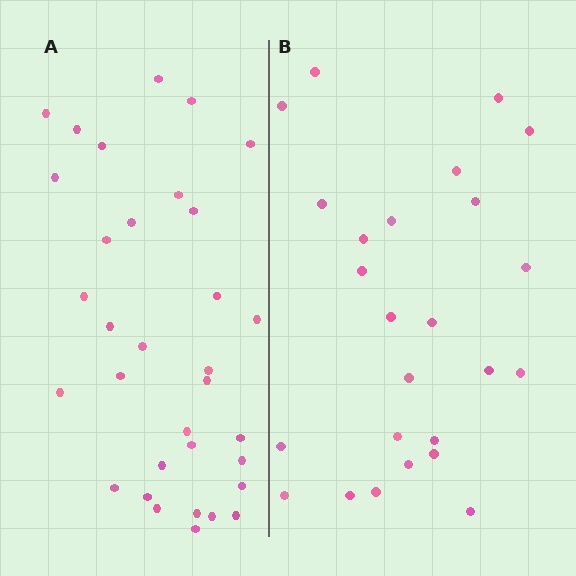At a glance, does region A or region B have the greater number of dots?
Region A (the left region) has more dots.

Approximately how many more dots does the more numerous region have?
Region A has roughly 8 or so more dots than region B.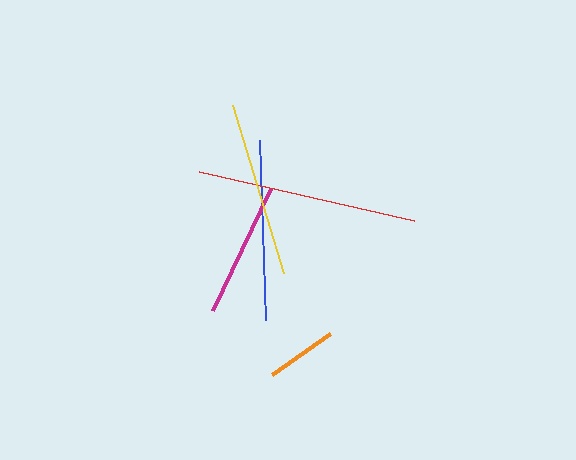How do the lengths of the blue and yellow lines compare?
The blue and yellow lines are approximately the same length.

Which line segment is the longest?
The red line is the longest at approximately 220 pixels.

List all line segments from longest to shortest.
From longest to shortest: red, blue, yellow, magenta, orange.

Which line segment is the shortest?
The orange line is the shortest at approximately 71 pixels.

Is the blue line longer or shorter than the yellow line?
The blue line is longer than the yellow line.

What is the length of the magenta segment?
The magenta segment is approximately 135 pixels long.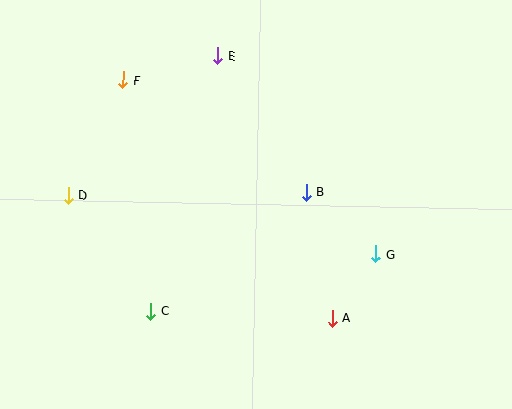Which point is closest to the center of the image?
Point B at (306, 192) is closest to the center.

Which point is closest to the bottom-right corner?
Point A is closest to the bottom-right corner.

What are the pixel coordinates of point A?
Point A is at (332, 318).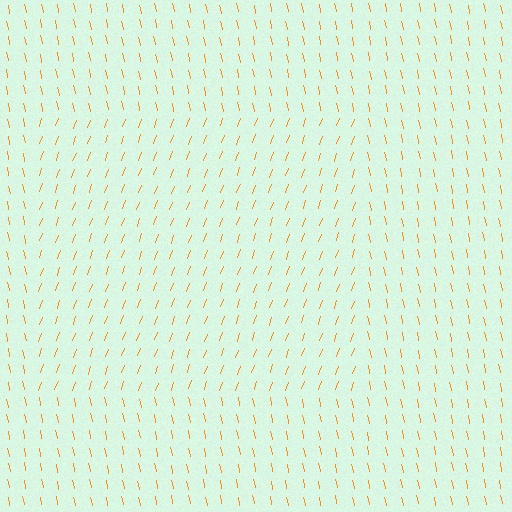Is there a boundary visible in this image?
Yes, there is a texture boundary formed by a change in line orientation.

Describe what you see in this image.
The image is filled with small orange line segments. A rectangle region in the image has lines oriented differently from the surrounding lines, creating a visible texture boundary.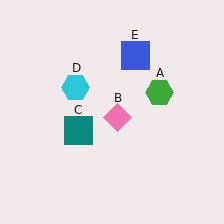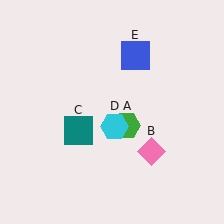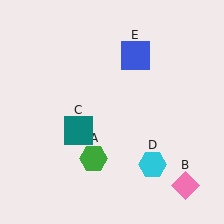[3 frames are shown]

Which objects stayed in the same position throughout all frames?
Teal square (object C) and blue square (object E) remained stationary.